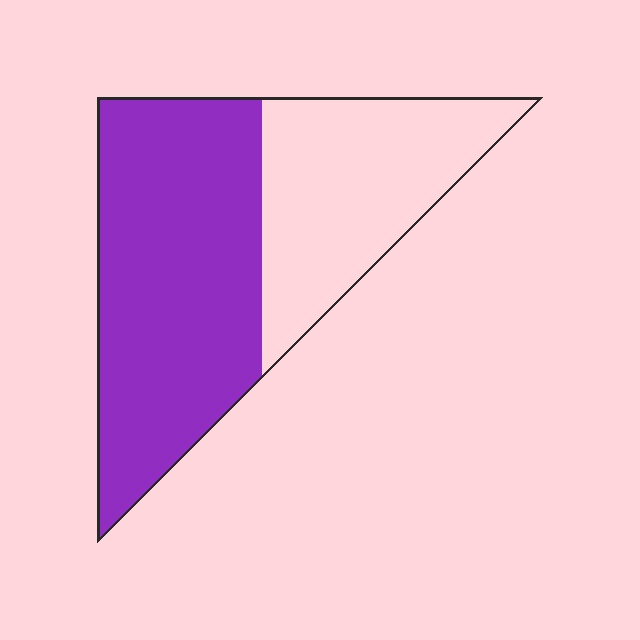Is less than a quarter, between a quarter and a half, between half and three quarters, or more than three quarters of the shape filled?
Between half and three quarters.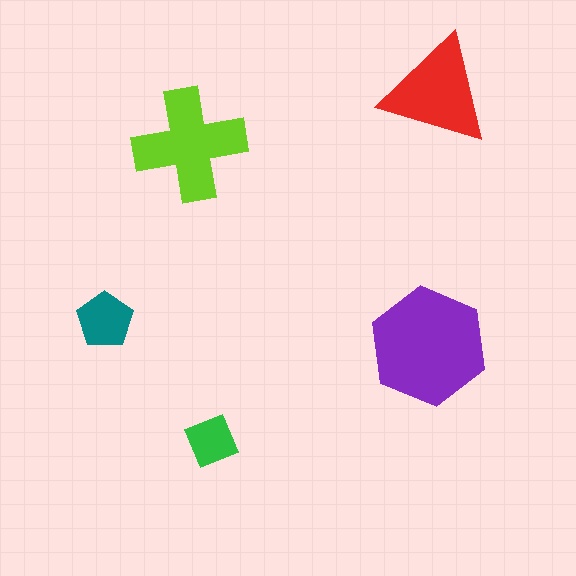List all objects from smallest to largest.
The green square, the teal pentagon, the red triangle, the lime cross, the purple hexagon.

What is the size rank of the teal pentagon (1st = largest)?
4th.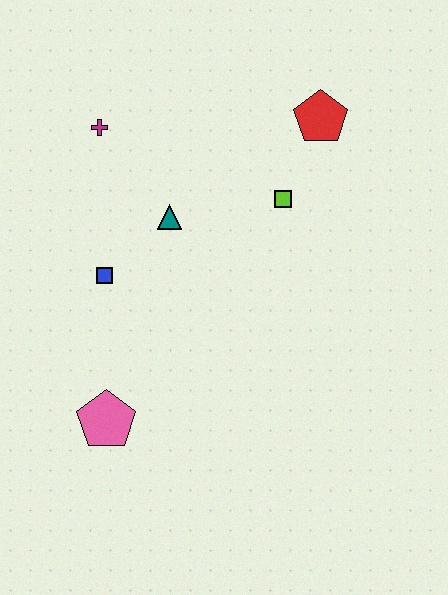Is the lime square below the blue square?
No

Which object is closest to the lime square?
The red pentagon is closest to the lime square.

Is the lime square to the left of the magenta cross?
No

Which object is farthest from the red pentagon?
The pink pentagon is farthest from the red pentagon.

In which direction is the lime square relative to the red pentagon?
The lime square is below the red pentagon.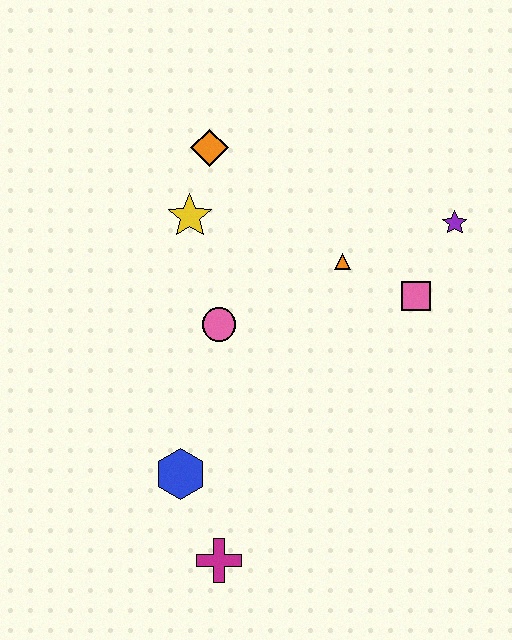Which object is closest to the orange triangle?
The pink square is closest to the orange triangle.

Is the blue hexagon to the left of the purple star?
Yes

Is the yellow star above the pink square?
Yes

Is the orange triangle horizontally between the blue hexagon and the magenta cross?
No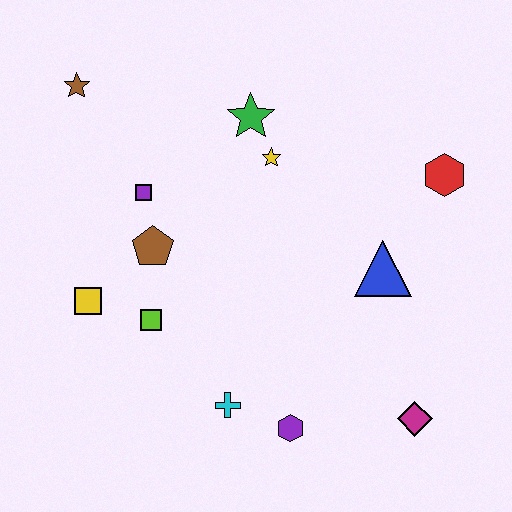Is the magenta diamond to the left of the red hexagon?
Yes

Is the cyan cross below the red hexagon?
Yes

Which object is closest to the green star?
The yellow star is closest to the green star.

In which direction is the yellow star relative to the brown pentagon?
The yellow star is to the right of the brown pentagon.